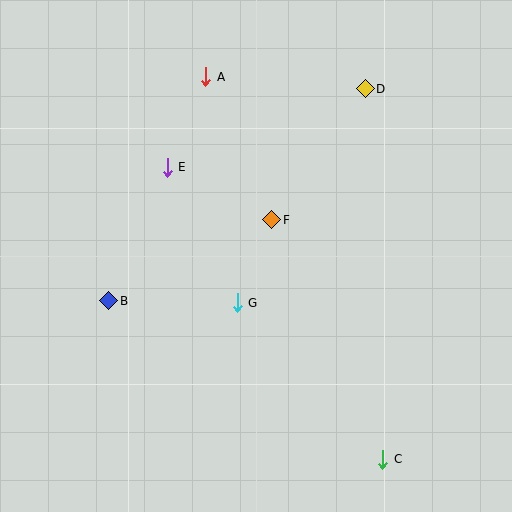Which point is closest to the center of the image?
Point F at (272, 220) is closest to the center.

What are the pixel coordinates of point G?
Point G is at (237, 303).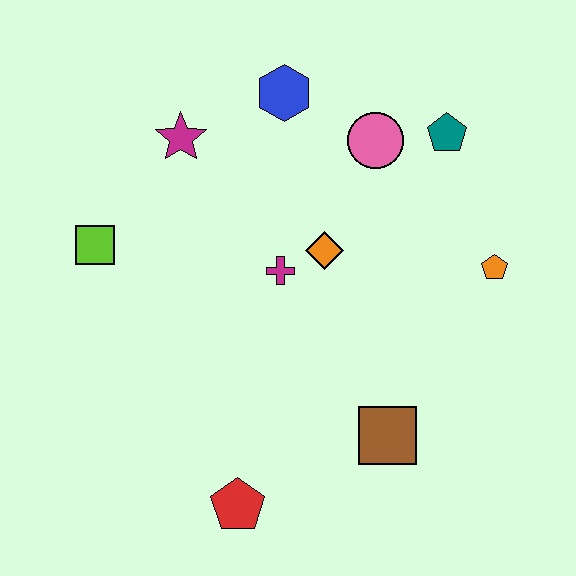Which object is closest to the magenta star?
The blue hexagon is closest to the magenta star.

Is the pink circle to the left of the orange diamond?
No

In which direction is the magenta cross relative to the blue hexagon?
The magenta cross is below the blue hexagon.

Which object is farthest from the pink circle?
The red pentagon is farthest from the pink circle.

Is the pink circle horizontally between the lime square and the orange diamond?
No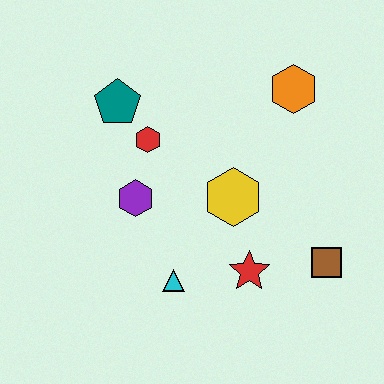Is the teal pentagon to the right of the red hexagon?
No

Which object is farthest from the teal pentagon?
The brown square is farthest from the teal pentagon.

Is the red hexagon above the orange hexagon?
No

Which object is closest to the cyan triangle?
The red star is closest to the cyan triangle.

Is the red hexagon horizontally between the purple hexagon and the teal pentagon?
No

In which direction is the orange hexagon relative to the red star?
The orange hexagon is above the red star.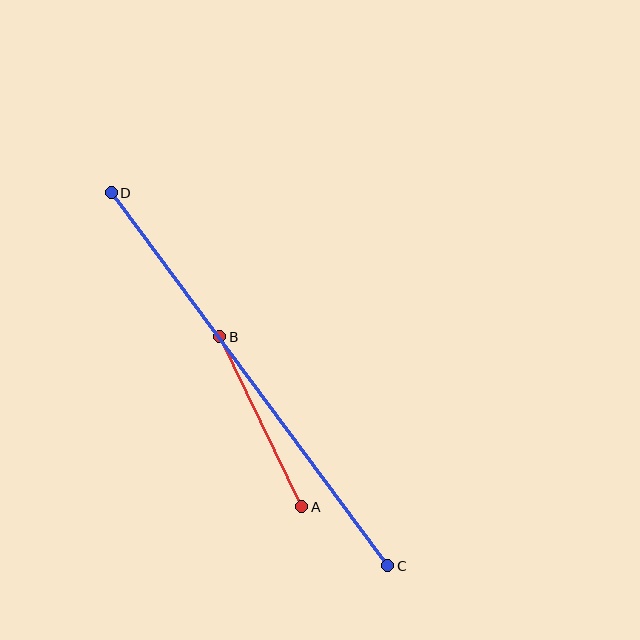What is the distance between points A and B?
The distance is approximately 189 pixels.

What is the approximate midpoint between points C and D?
The midpoint is at approximately (249, 379) pixels.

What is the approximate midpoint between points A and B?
The midpoint is at approximately (261, 422) pixels.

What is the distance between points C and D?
The distance is approximately 464 pixels.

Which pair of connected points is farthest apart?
Points C and D are farthest apart.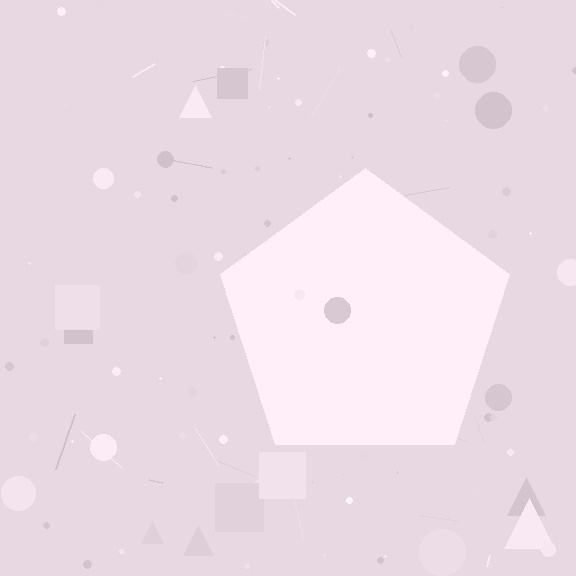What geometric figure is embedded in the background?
A pentagon is embedded in the background.